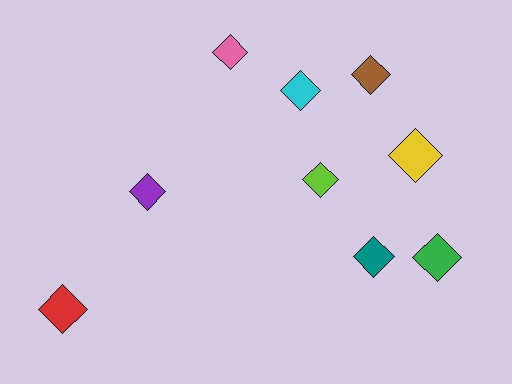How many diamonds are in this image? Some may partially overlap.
There are 9 diamonds.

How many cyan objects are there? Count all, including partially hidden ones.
There is 1 cyan object.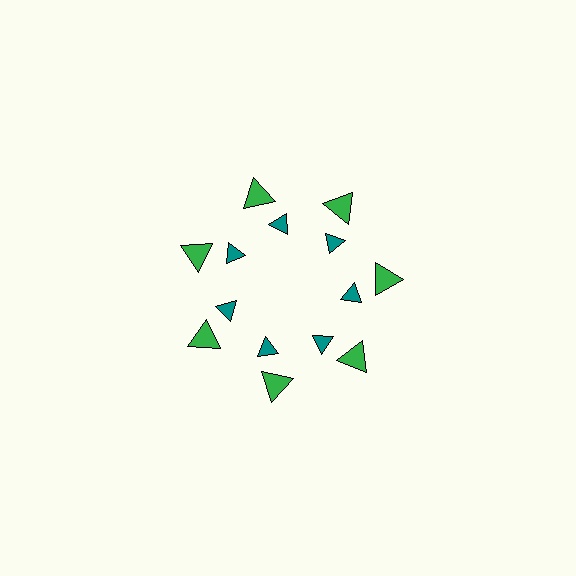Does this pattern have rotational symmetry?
Yes, this pattern has 7-fold rotational symmetry. It looks the same after rotating 51 degrees around the center.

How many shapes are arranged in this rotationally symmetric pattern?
There are 14 shapes, arranged in 7 groups of 2.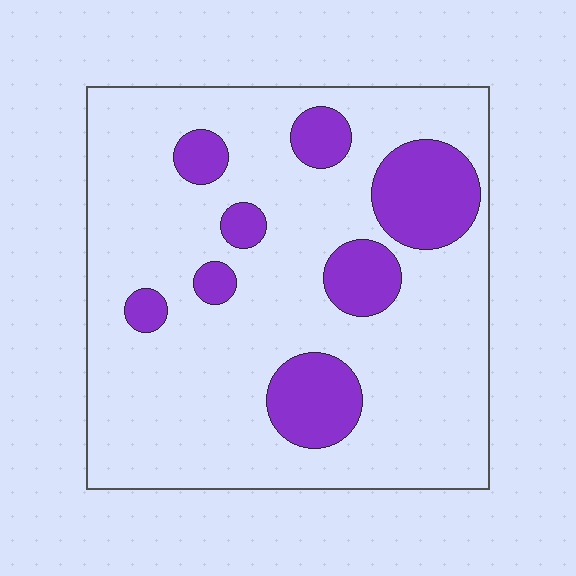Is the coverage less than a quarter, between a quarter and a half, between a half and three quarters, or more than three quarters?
Less than a quarter.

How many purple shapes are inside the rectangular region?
8.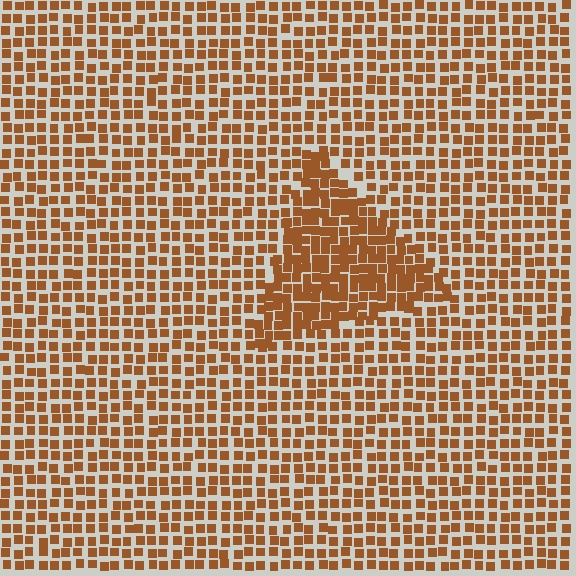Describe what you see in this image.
The image contains small brown elements arranged at two different densities. A triangle-shaped region is visible where the elements are more densely packed than the surrounding area.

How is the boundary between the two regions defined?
The boundary is defined by a change in element density (approximately 1.7x ratio). All elements are the same color, size, and shape.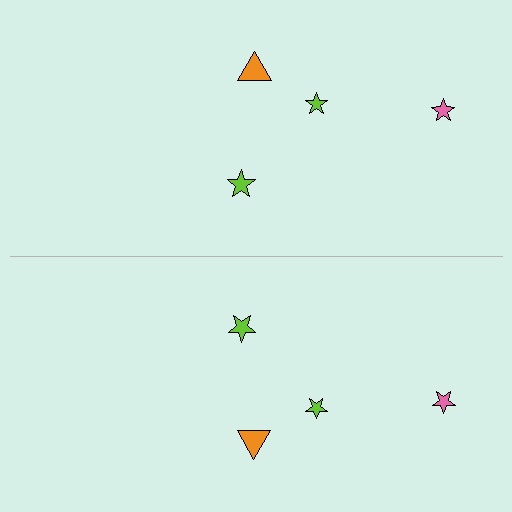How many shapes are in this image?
There are 8 shapes in this image.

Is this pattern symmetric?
Yes, this pattern has bilateral (reflection) symmetry.